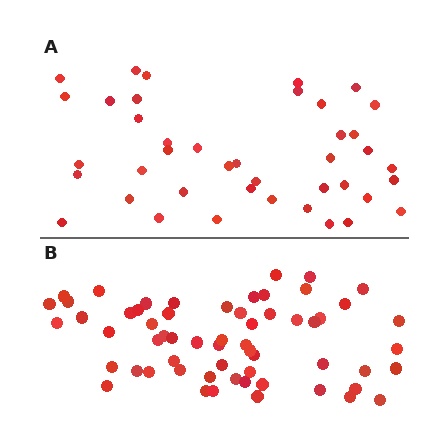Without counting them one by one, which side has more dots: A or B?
Region B (the bottom region) has more dots.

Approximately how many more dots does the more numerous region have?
Region B has approximately 20 more dots than region A.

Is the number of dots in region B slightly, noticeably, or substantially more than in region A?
Region B has substantially more. The ratio is roughly 1.5 to 1.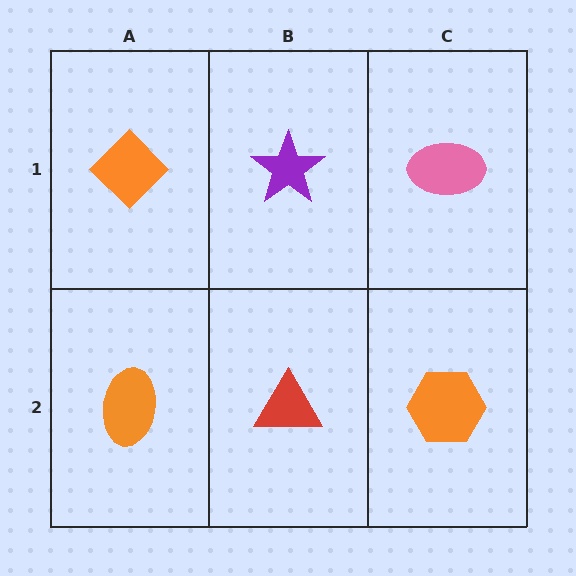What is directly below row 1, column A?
An orange ellipse.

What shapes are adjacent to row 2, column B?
A purple star (row 1, column B), an orange ellipse (row 2, column A), an orange hexagon (row 2, column C).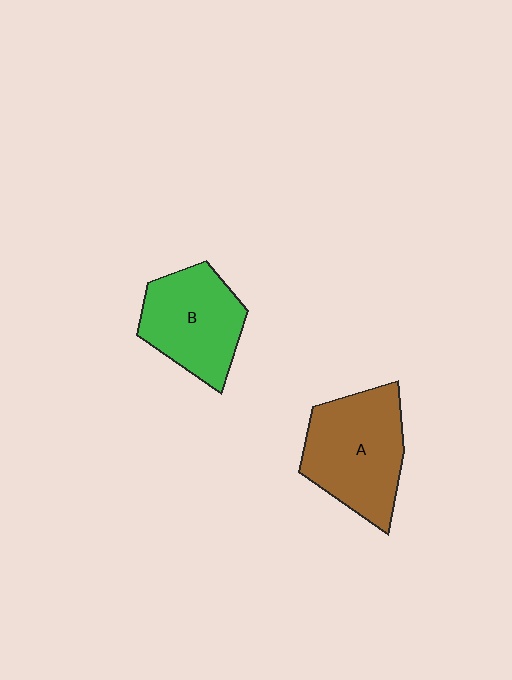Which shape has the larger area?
Shape A (brown).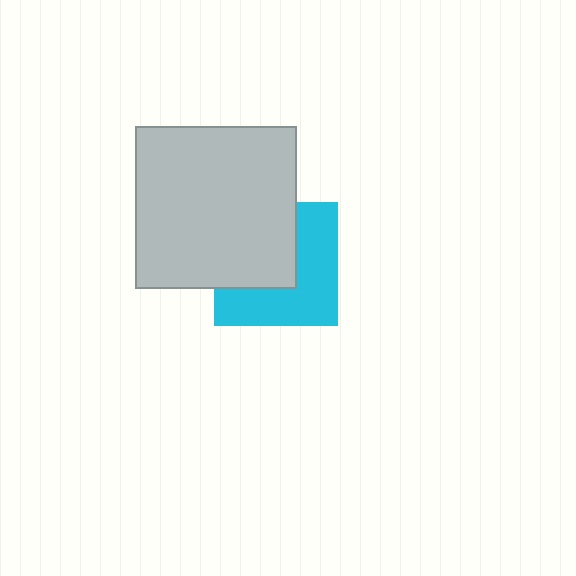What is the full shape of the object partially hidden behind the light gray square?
The partially hidden object is a cyan square.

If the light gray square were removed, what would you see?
You would see the complete cyan square.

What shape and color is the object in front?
The object in front is a light gray square.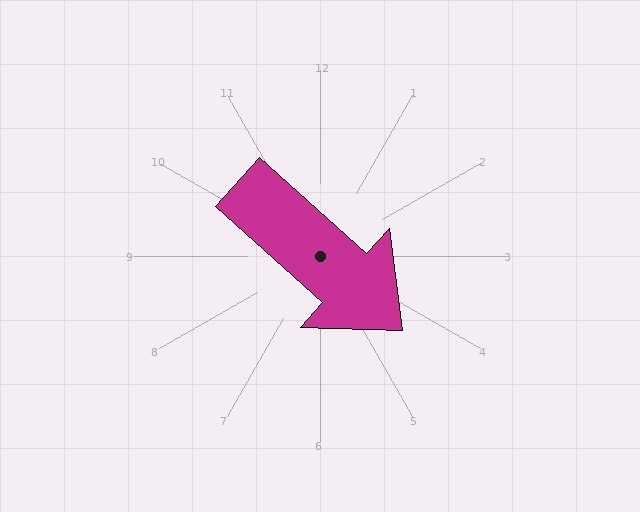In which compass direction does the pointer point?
Southeast.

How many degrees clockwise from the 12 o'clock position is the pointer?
Approximately 132 degrees.